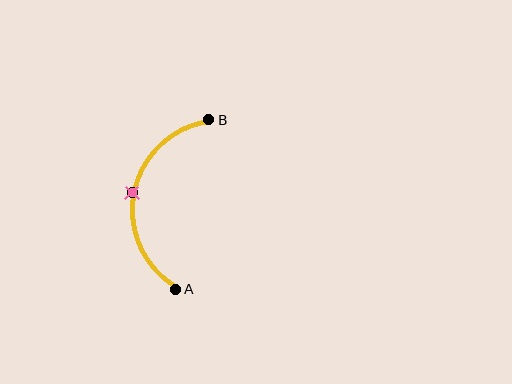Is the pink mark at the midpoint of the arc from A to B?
Yes. The pink mark lies on the arc at equal arc-length from both A and B — it is the arc midpoint.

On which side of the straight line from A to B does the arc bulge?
The arc bulges to the left of the straight line connecting A and B.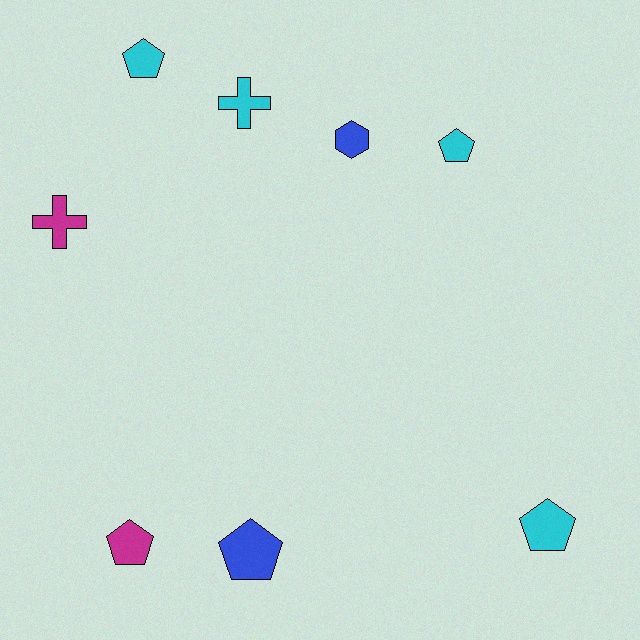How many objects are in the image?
There are 8 objects.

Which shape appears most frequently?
Pentagon, with 5 objects.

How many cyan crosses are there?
There is 1 cyan cross.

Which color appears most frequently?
Cyan, with 4 objects.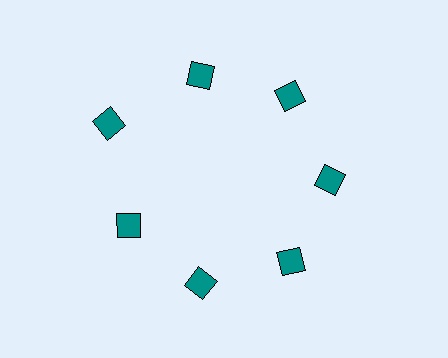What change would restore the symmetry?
The symmetry would be restored by moving it inward, back onto the ring so that all 7 squares sit at equal angles and equal distance from the center.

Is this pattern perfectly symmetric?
No. The 7 teal squares are arranged in a ring, but one element near the 10 o'clock position is pushed outward from the center, breaking the 7-fold rotational symmetry.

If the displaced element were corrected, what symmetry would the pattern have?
It would have 7-fold rotational symmetry — the pattern would map onto itself every 51 degrees.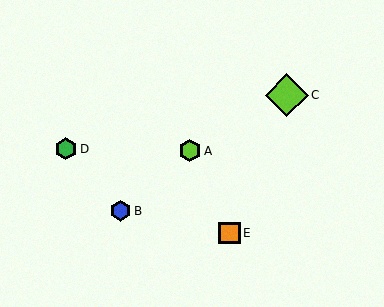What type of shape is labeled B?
Shape B is a blue hexagon.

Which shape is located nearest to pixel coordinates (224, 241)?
The orange square (labeled E) at (229, 233) is nearest to that location.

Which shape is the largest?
The lime diamond (labeled C) is the largest.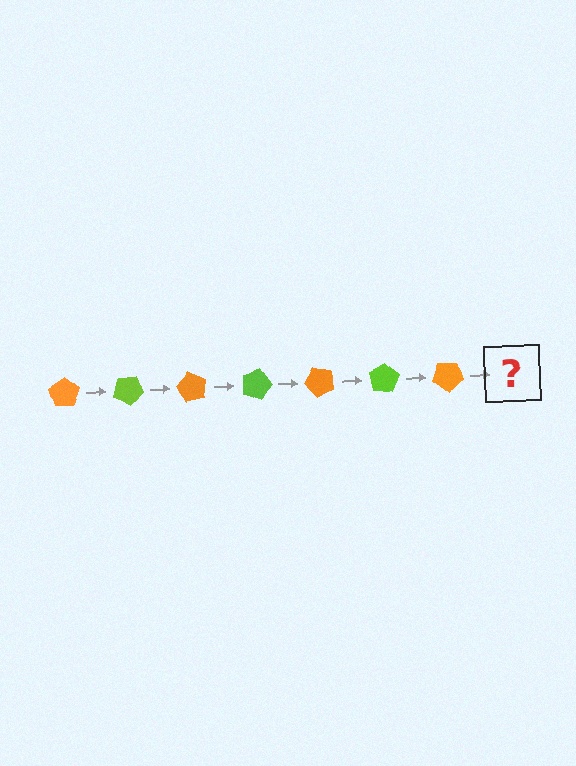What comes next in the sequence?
The next element should be a lime pentagon, rotated 210 degrees from the start.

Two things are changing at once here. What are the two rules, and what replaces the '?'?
The two rules are that it rotates 30 degrees each step and the color cycles through orange and lime. The '?' should be a lime pentagon, rotated 210 degrees from the start.